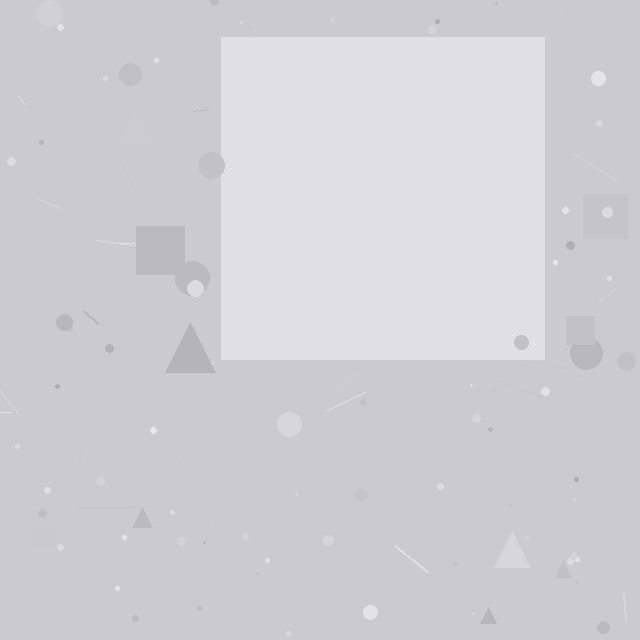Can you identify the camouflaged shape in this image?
The camouflaged shape is a square.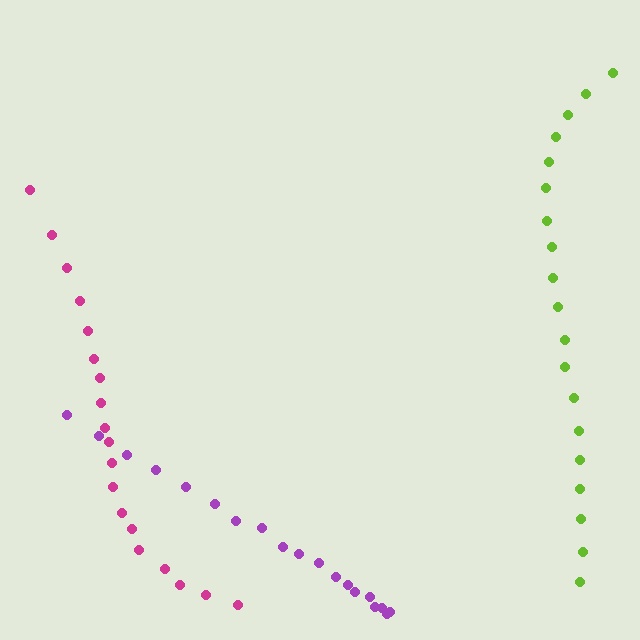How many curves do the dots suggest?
There are 3 distinct paths.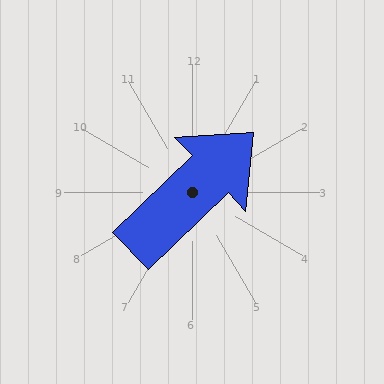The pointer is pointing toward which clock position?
Roughly 2 o'clock.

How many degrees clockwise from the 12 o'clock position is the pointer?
Approximately 46 degrees.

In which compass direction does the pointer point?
Northeast.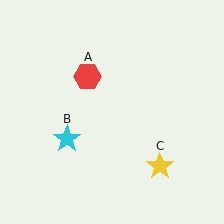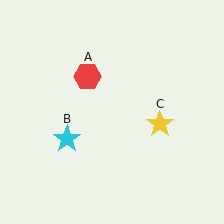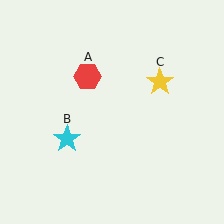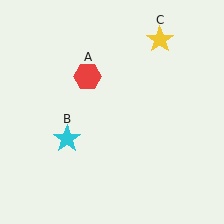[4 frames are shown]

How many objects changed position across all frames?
1 object changed position: yellow star (object C).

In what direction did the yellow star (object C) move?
The yellow star (object C) moved up.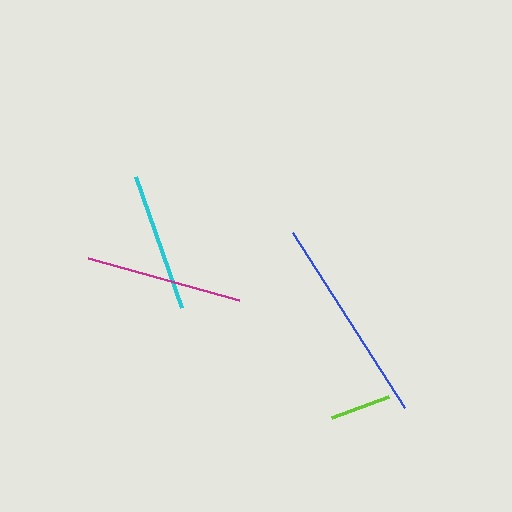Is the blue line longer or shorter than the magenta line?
The blue line is longer than the magenta line.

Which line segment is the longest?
The blue line is the longest at approximately 208 pixels.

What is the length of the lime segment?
The lime segment is approximately 60 pixels long.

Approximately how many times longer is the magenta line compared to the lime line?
The magenta line is approximately 2.6 times the length of the lime line.